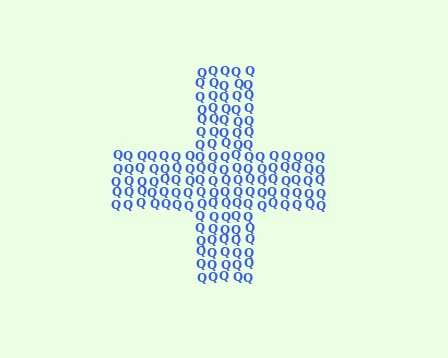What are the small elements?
The small elements are letter Q's.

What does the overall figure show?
The overall figure shows a cross.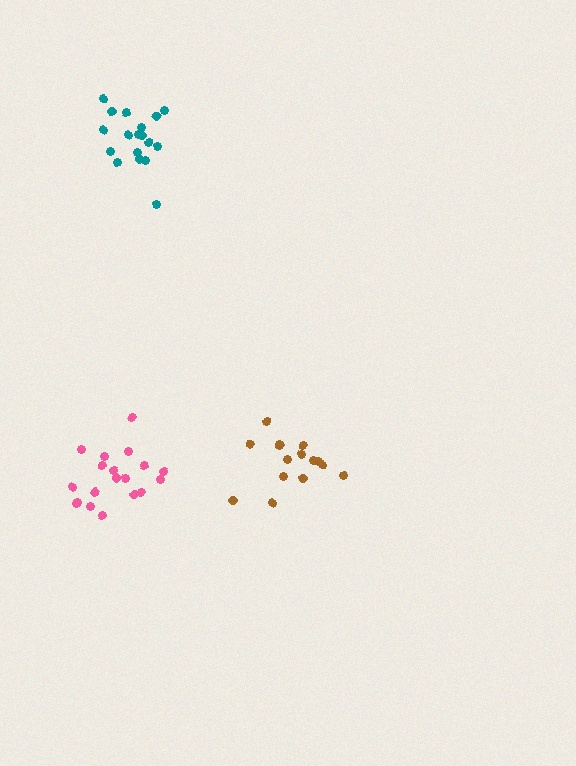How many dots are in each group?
Group 1: 15 dots, Group 2: 19 dots, Group 3: 18 dots (52 total).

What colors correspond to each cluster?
The clusters are colored: brown, pink, teal.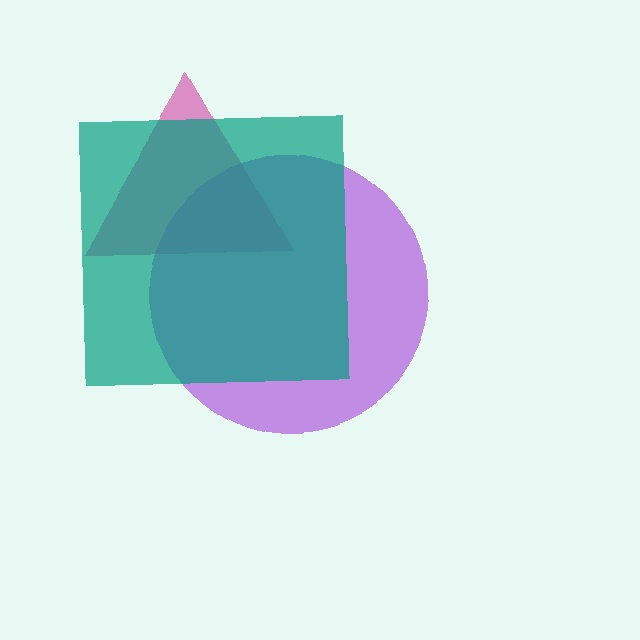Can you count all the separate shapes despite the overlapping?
Yes, there are 3 separate shapes.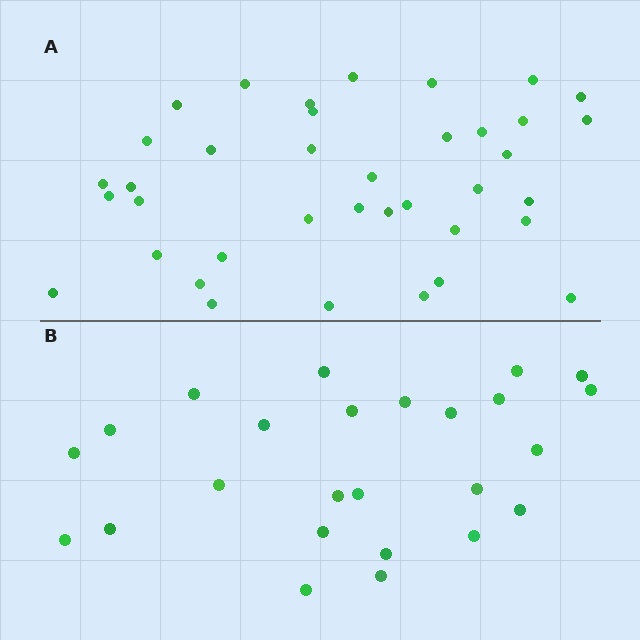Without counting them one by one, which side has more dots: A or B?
Region A (the top region) has more dots.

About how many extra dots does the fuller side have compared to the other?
Region A has approximately 15 more dots than region B.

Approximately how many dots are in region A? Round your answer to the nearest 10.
About 40 dots. (The exact count is 38, which rounds to 40.)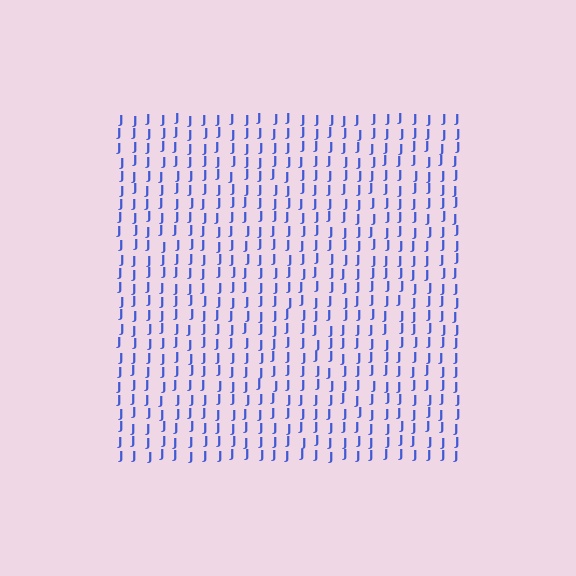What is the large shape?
The large shape is a square.